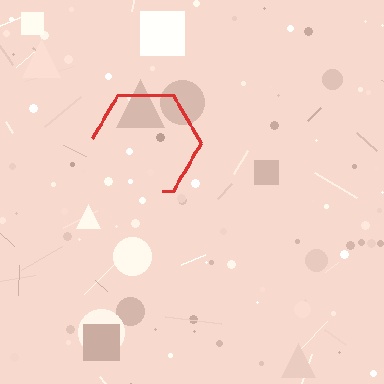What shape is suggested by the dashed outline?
The dashed outline suggests a hexagon.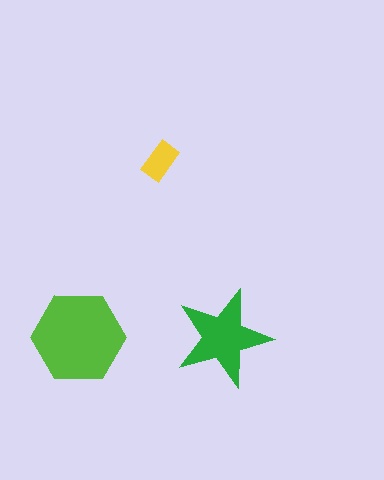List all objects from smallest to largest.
The yellow rectangle, the green star, the lime hexagon.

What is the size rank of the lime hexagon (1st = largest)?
1st.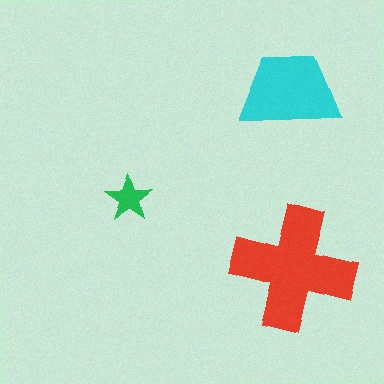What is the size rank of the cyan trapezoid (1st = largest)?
2nd.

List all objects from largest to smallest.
The red cross, the cyan trapezoid, the green star.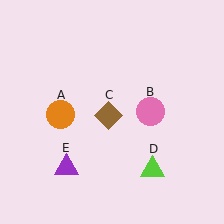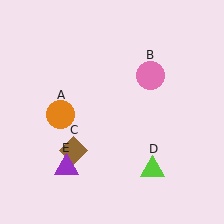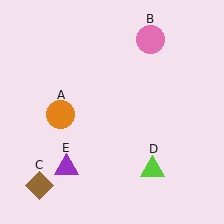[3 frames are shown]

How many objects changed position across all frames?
2 objects changed position: pink circle (object B), brown diamond (object C).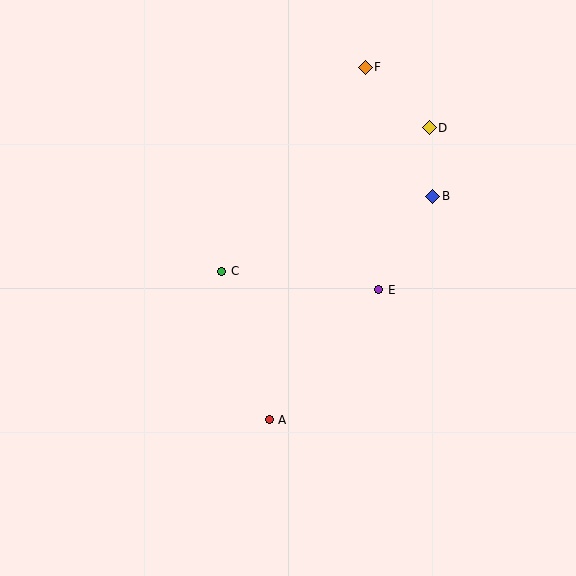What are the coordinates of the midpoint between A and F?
The midpoint between A and F is at (317, 243).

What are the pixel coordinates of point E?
Point E is at (379, 290).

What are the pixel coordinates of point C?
Point C is at (222, 271).